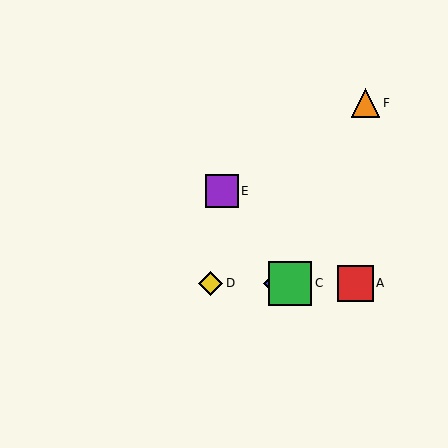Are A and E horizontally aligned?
No, A is at y≈283 and E is at y≈191.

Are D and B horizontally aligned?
Yes, both are at y≈283.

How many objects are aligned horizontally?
4 objects (A, B, C, D) are aligned horizontally.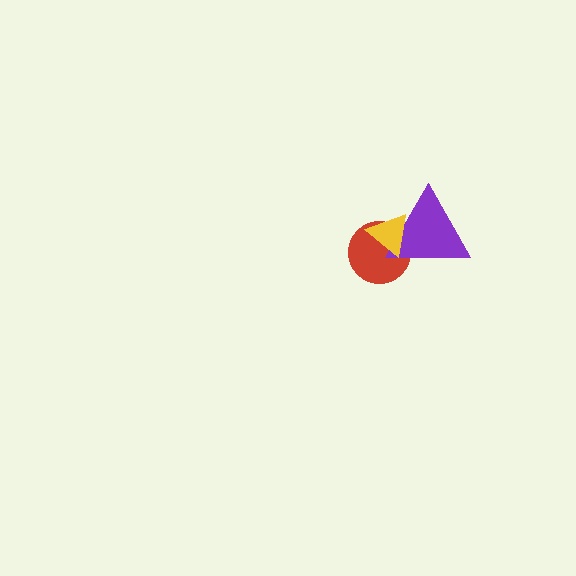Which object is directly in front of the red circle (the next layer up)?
The purple triangle is directly in front of the red circle.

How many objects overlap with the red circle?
2 objects overlap with the red circle.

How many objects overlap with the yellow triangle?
2 objects overlap with the yellow triangle.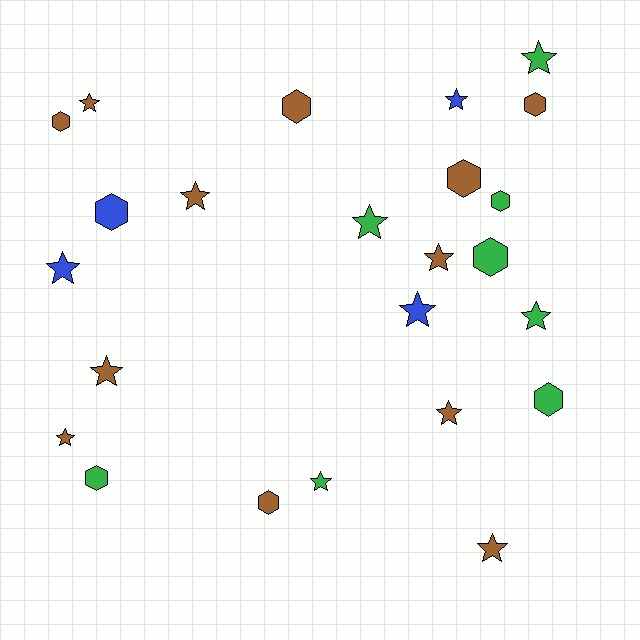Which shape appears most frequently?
Star, with 14 objects.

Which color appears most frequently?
Brown, with 12 objects.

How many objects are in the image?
There are 24 objects.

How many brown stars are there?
There are 7 brown stars.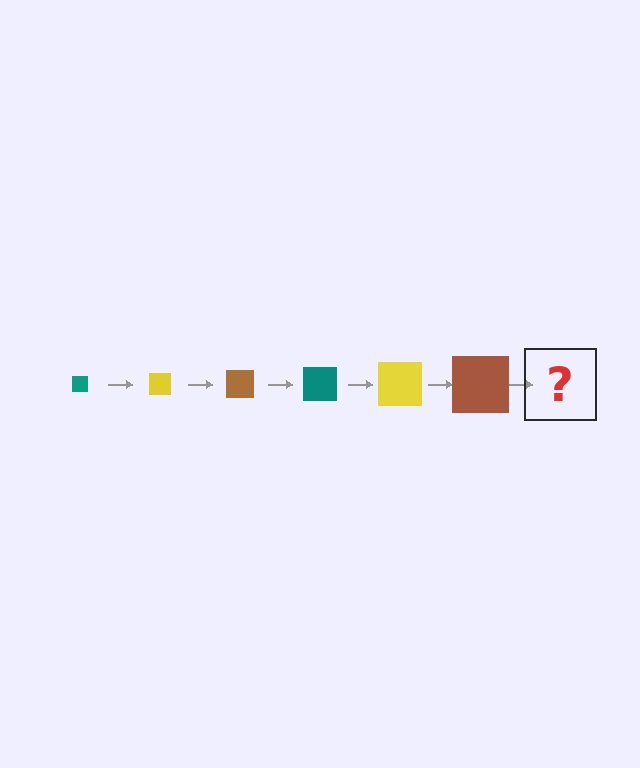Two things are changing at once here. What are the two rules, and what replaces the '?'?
The two rules are that the square grows larger each step and the color cycles through teal, yellow, and brown. The '?' should be a teal square, larger than the previous one.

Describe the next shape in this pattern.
It should be a teal square, larger than the previous one.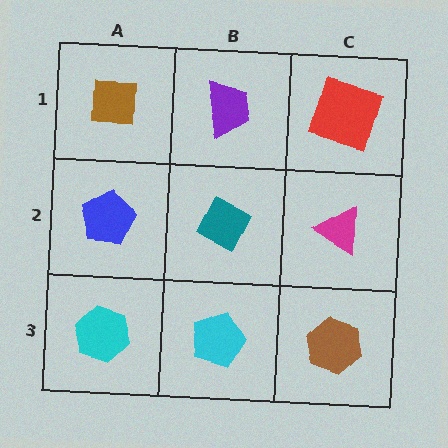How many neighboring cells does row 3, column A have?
2.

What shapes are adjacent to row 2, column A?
A brown square (row 1, column A), a cyan hexagon (row 3, column A), a teal diamond (row 2, column B).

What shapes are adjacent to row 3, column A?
A blue pentagon (row 2, column A), a cyan pentagon (row 3, column B).